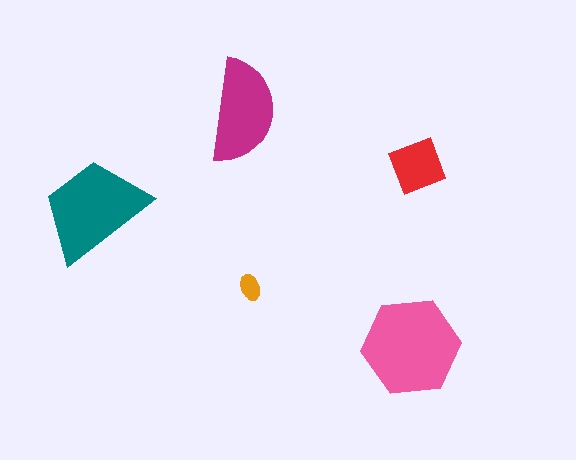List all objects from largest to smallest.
The pink hexagon, the teal trapezoid, the magenta semicircle, the red square, the orange ellipse.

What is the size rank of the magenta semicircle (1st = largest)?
3rd.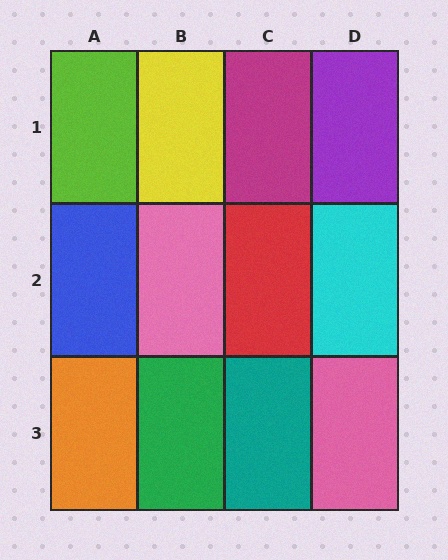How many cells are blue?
1 cell is blue.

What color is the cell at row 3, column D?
Pink.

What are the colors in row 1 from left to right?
Lime, yellow, magenta, purple.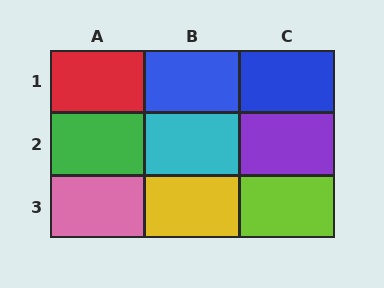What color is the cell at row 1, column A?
Red.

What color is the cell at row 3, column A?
Pink.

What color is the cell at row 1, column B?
Blue.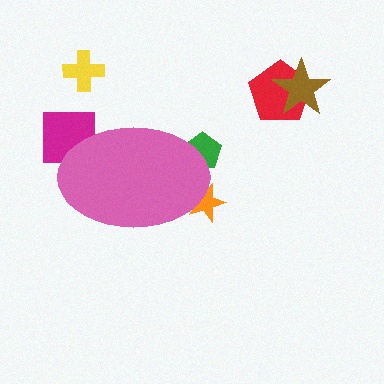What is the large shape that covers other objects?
A pink ellipse.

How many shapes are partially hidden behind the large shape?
3 shapes are partially hidden.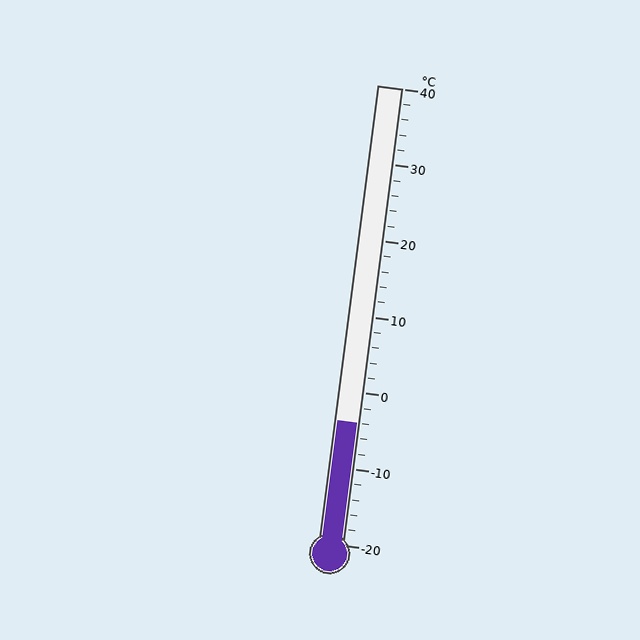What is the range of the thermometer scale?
The thermometer scale ranges from -20°C to 40°C.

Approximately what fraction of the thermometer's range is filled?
The thermometer is filled to approximately 25% of its range.